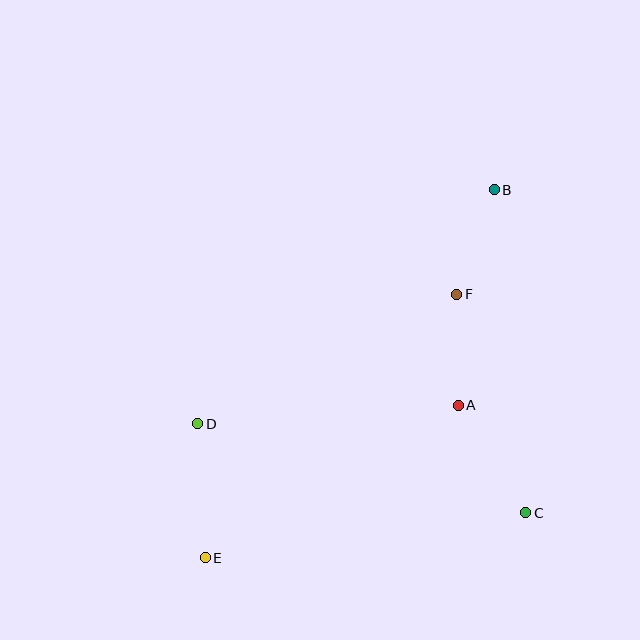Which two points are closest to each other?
Points B and F are closest to each other.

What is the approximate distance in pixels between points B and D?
The distance between B and D is approximately 378 pixels.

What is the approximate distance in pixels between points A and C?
The distance between A and C is approximately 127 pixels.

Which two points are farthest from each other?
Points B and E are farthest from each other.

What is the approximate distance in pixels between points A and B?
The distance between A and B is approximately 219 pixels.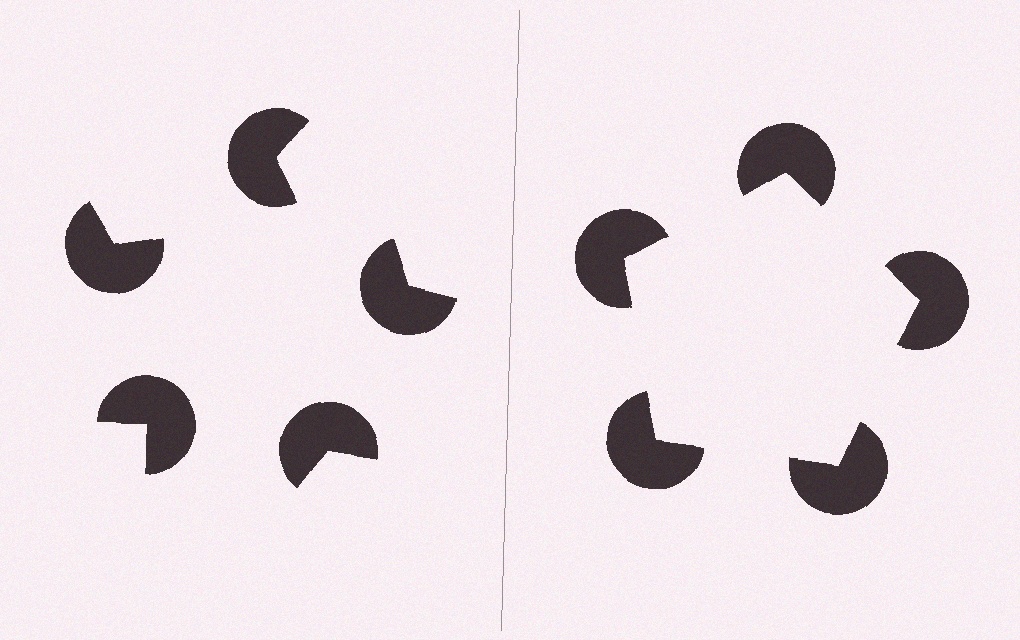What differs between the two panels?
The pac-man discs are positioned identically on both sides; only the wedge orientations differ. On the right they align to a pentagon; on the left they are misaligned.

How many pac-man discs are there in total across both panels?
10 — 5 on each side.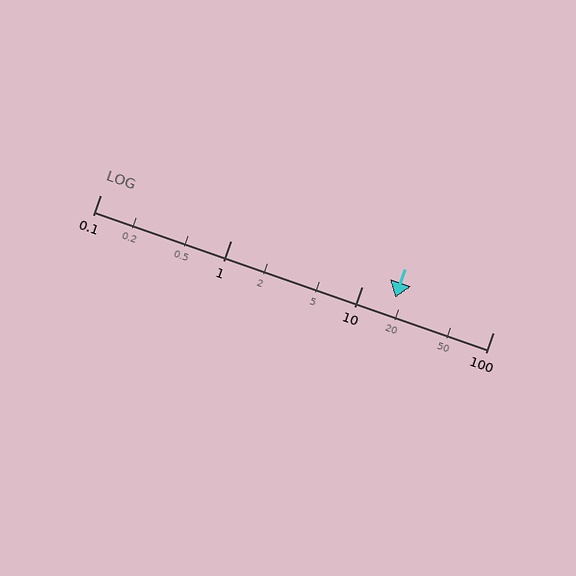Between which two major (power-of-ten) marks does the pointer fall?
The pointer is between 10 and 100.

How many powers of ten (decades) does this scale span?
The scale spans 3 decades, from 0.1 to 100.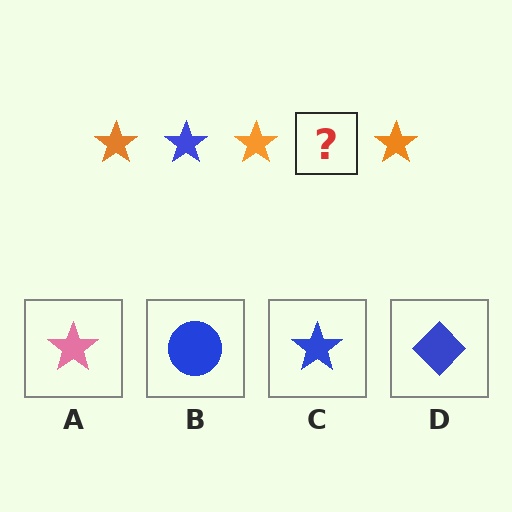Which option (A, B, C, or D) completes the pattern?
C.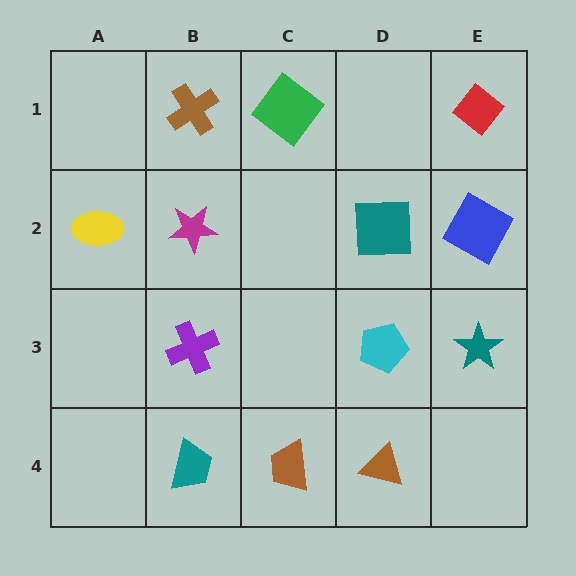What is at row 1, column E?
A red diamond.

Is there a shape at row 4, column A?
No, that cell is empty.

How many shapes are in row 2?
4 shapes.